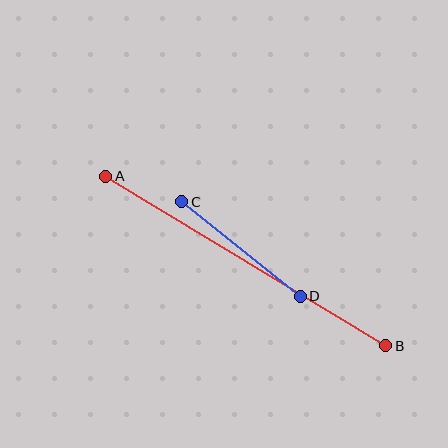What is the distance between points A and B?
The distance is approximately 327 pixels.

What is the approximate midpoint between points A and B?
The midpoint is at approximately (246, 261) pixels.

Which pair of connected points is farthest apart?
Points A and B are farthest apart.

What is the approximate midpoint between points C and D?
The midpoint is at approximately (241, 249) pixels.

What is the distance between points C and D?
The distance is approximately 152 pixels.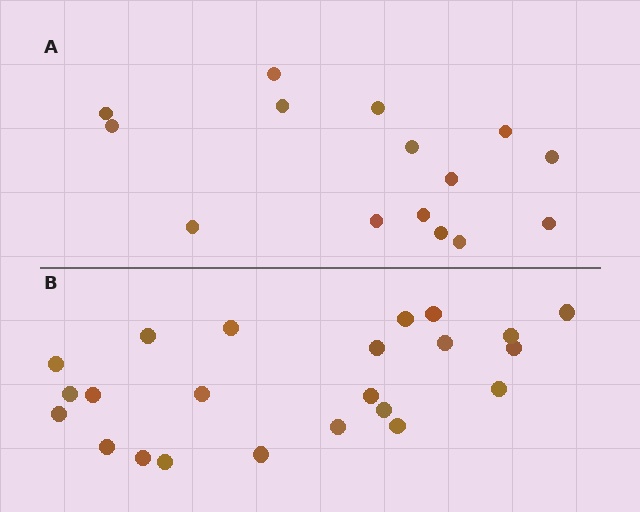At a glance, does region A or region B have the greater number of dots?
Region B (the bottom region) has more dots.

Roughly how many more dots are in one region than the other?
Region B has roughly 8 or so more dots than region A.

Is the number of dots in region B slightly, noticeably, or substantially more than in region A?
Region B has substantially more. The ratio is roughly 1.5 to 1.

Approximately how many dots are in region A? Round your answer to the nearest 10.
About 20 dots. (The exact count is 15, which rounds to 20.)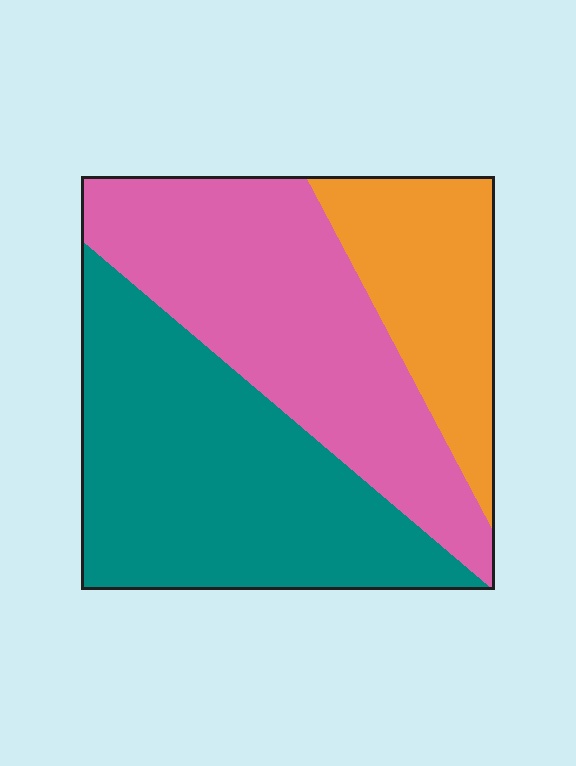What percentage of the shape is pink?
Pink takes up about three eighths (3/8) of the shape.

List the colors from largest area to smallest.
From largest to smallest: teal, pink, orange.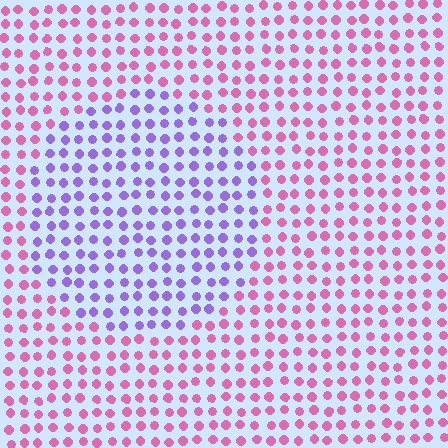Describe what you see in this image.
The image is filled with small pink elements in a uniform arrangement. A circle-shaped region is visible where the elements are tinted to a slightly different hue, forming a subtle color boundary.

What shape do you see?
I see a circle.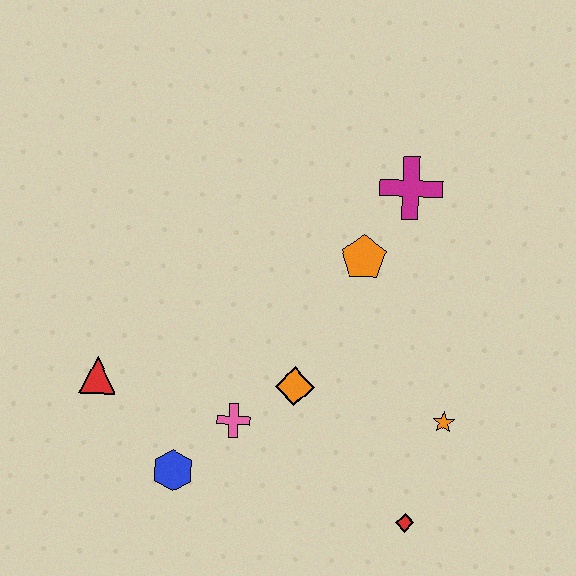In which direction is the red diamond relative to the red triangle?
The red diamond is to the right of the red triangle.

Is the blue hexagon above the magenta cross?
No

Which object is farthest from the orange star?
The red triangle is farthest from the orange star.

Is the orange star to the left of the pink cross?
No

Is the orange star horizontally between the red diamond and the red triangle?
No